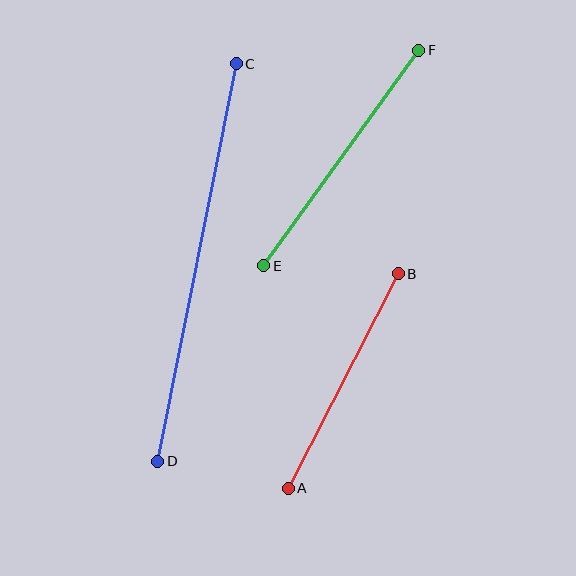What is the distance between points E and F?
The distance is approximately 265 pixels.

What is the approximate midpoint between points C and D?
The midpoint is at approximately (197, 262) pixels.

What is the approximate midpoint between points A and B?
The midpoint is at approximately (343, 381) pixels.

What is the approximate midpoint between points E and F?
The midpoint is at approximately (341, 158) pixels.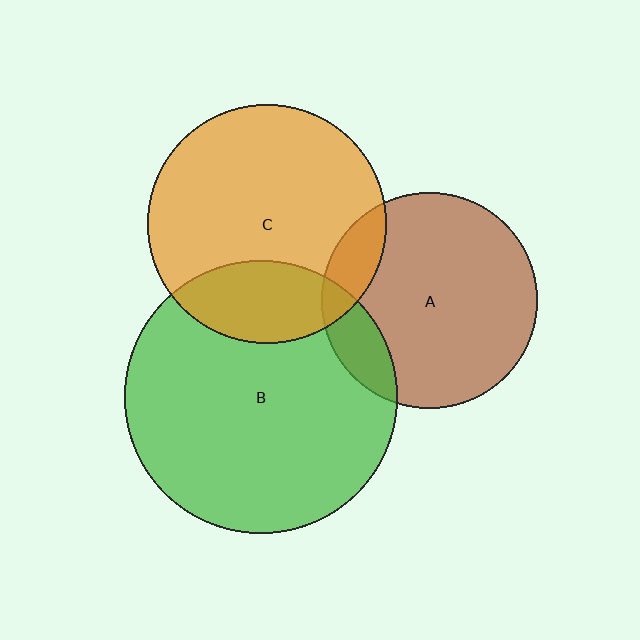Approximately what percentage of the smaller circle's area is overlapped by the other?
Approximately 10%.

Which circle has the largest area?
Circle B (green).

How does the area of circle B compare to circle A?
Approximately 1.6 times.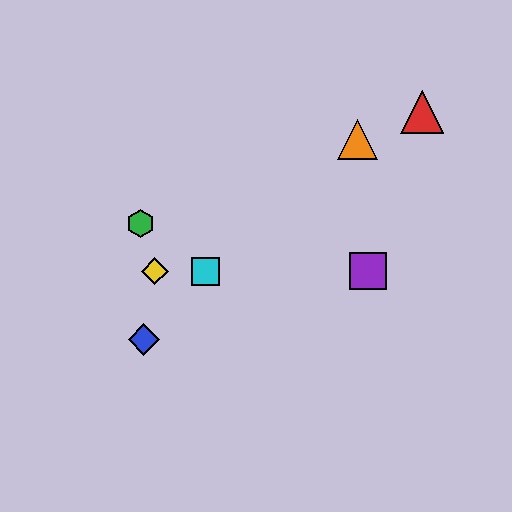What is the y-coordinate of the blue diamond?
The blue diamond is at y≈340.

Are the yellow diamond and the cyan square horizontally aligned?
Yes, both are at y≈271.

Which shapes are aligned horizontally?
The yellow diamond, the purple square, the cyan square are aligned horizontally.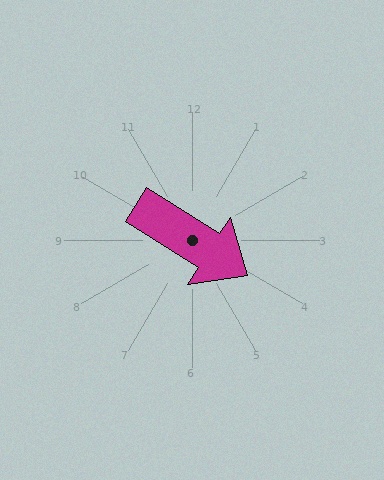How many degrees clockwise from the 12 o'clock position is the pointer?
Approximately 122 degrees.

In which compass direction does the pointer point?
Southeast.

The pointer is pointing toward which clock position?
Roughly 4 o'clock.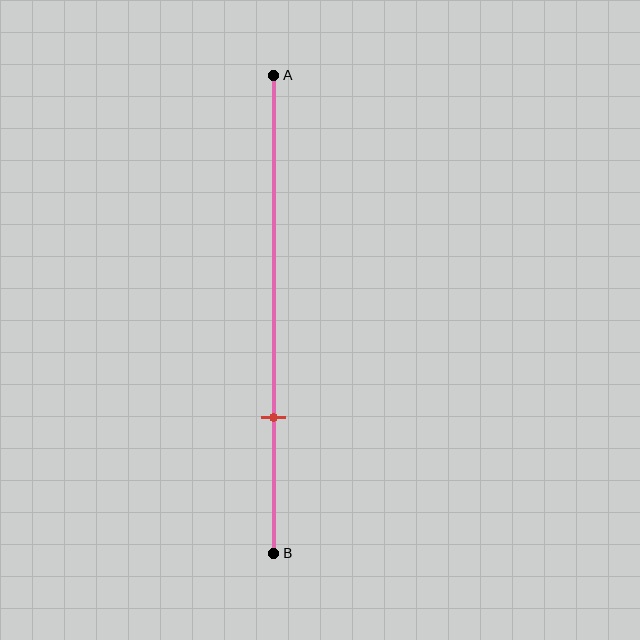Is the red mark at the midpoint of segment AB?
No, the mark is at about 70% from A, not at the 50% midpoint.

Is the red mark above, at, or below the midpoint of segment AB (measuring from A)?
The red mark is below the midpoint of segment AB.